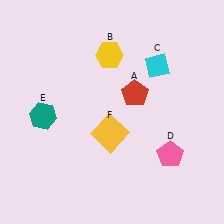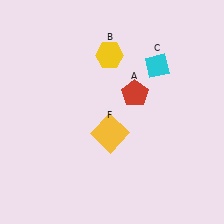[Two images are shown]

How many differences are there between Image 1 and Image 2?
There are 2 differences between the two images.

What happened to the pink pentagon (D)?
The pink pentagon (D) was removed in Image 2. It was in the bottom-right area of Image 1.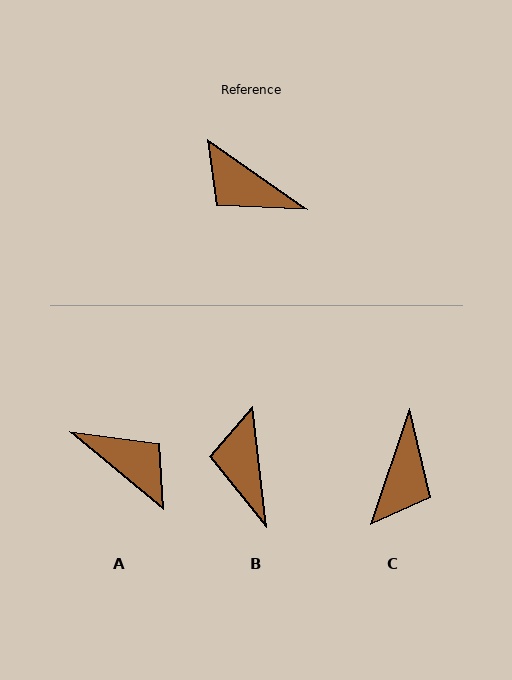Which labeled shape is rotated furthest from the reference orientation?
A, about 175 degrees away.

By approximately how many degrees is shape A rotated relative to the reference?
Approximately 175 degrees counter-clockwise.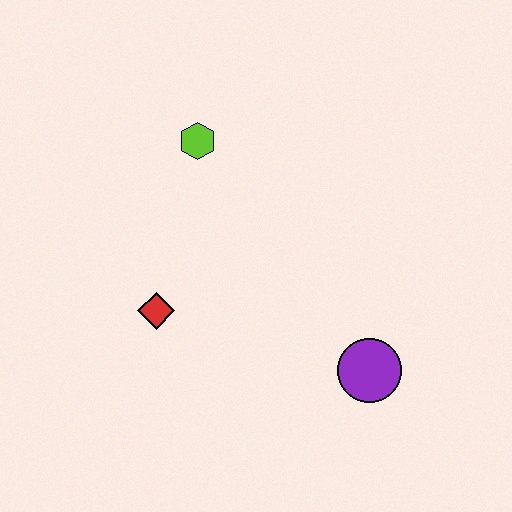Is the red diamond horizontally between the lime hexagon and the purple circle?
No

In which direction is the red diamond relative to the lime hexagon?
The red diamond is below the lime hexagon.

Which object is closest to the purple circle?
The red diamond is closest to the purple circle.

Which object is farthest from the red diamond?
The purple circle is farthest from the red diamond.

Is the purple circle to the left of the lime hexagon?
No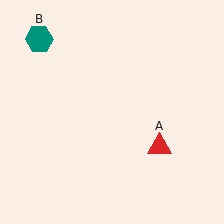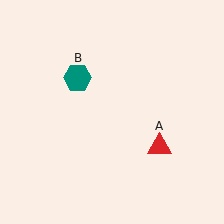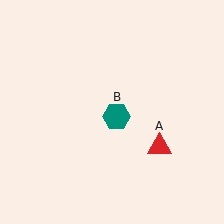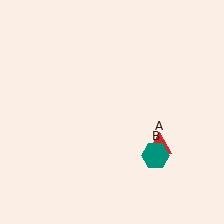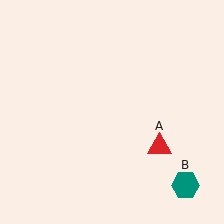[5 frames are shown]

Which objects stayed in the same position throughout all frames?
Red triangle (object A) remained stationary.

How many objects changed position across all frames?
1 object changed position: teal hexagon (object B).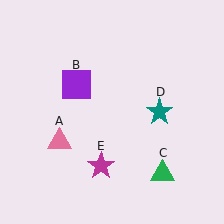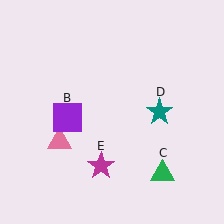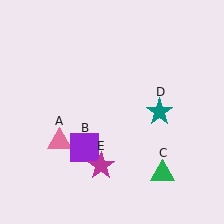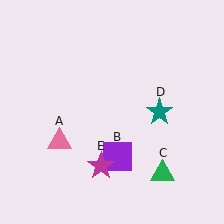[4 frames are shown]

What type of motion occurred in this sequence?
The purple square (object B) rotated counterclockwise around the center of the scene.